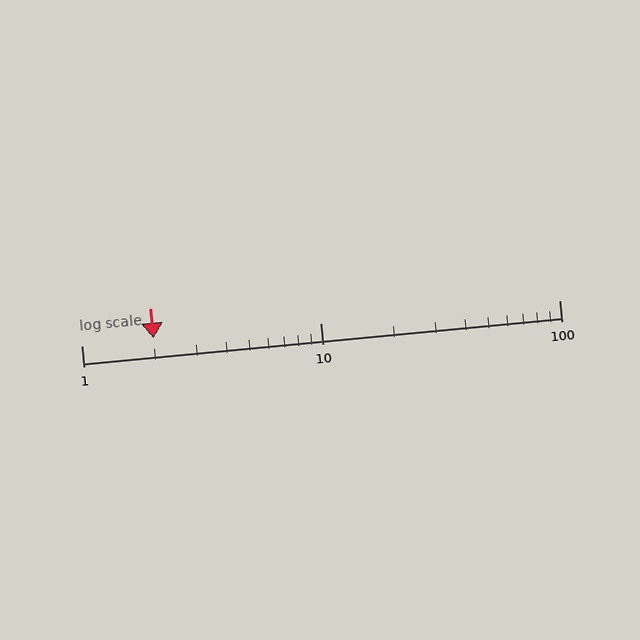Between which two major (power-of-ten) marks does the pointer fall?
The pointer is between 1 and 10.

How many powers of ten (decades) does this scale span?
The scale spans 2 decades, from 1 to 100.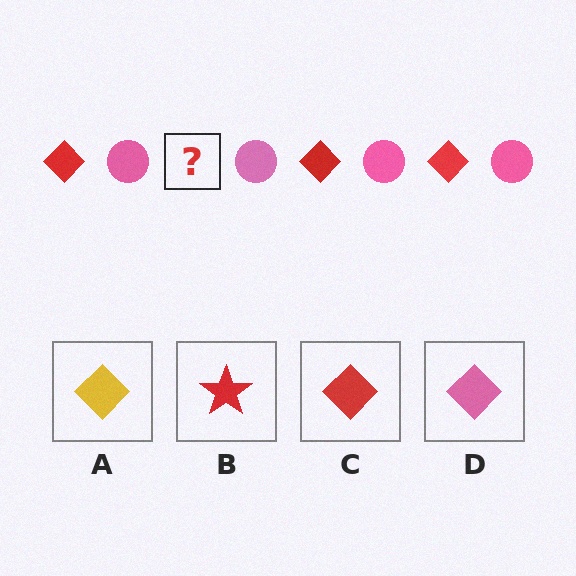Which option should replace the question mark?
Option C.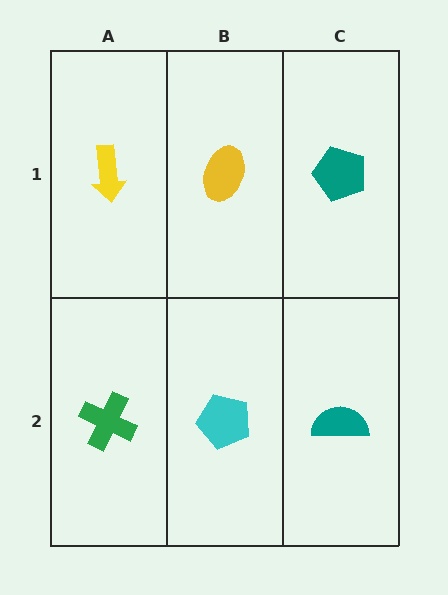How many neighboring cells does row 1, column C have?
2.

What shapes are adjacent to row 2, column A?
A yellow arrow (row 1, column A), a cyan pentagon (row 2, column B).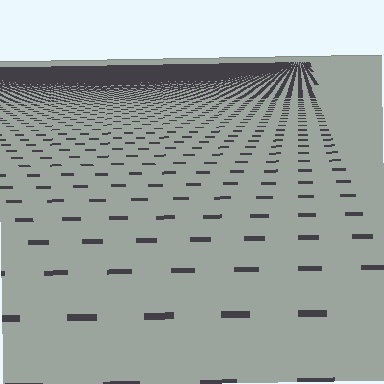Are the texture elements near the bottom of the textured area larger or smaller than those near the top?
Larger. Near the bottom, elements are closer to the viewer and appear at a bigger on-screen size.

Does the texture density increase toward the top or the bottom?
Density increases toward the top.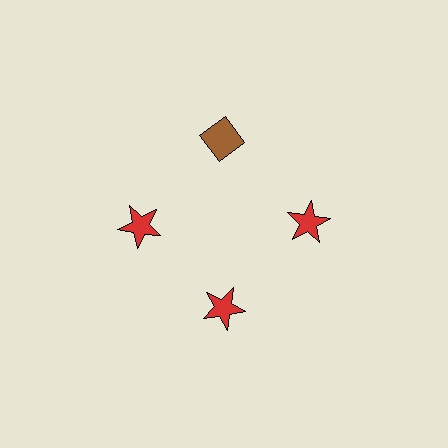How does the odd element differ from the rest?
It differs in both color (brown instead of red) and shape (diamond instead of star).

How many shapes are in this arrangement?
There are 4 shapes arranged in a ring pattern.